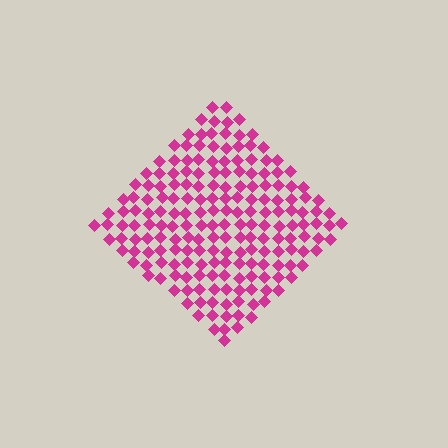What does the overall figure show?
The overall figure shows a diamond.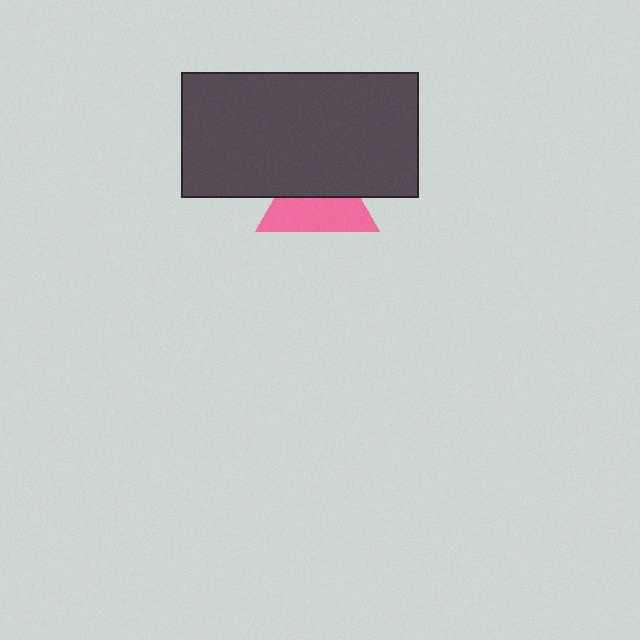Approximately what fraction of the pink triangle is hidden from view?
Roughly 47% of the pink triangle is hidden behind the dark gray rectangle.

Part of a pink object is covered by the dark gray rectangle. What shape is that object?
It is a triangle.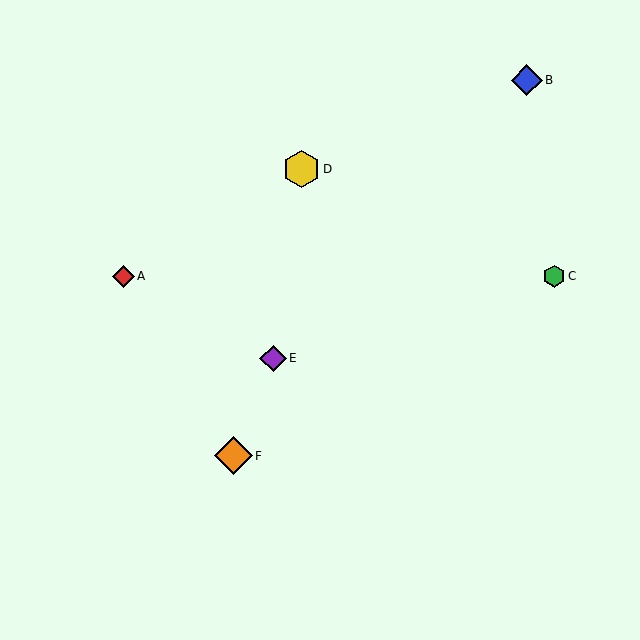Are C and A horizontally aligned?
Yes, both are at y≈276.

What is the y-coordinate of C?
Object C is at y≈276.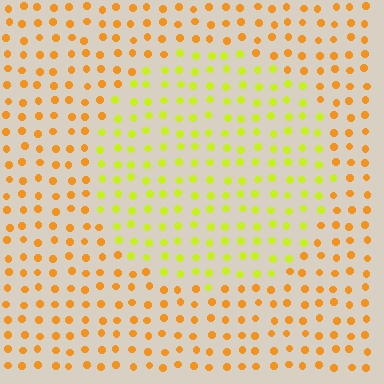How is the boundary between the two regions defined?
The boundary is defined purely by a slight shift in hue (about 40 degrees). Spacing, size, and orientation are identical on both sides.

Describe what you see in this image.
The image is filled with small orange elements in a uniform arrangement. A circle-shaped region is visible where the elements are tinted to a slightly different hue, forming a subtle color boundary.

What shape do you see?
I see a circle.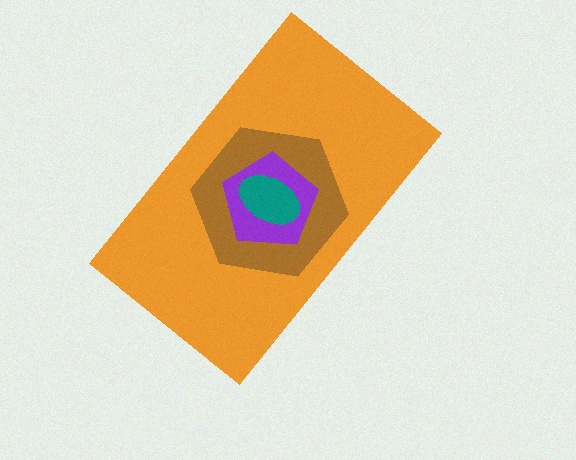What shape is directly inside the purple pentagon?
The teal ellipse.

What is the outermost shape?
The orange rectangle.